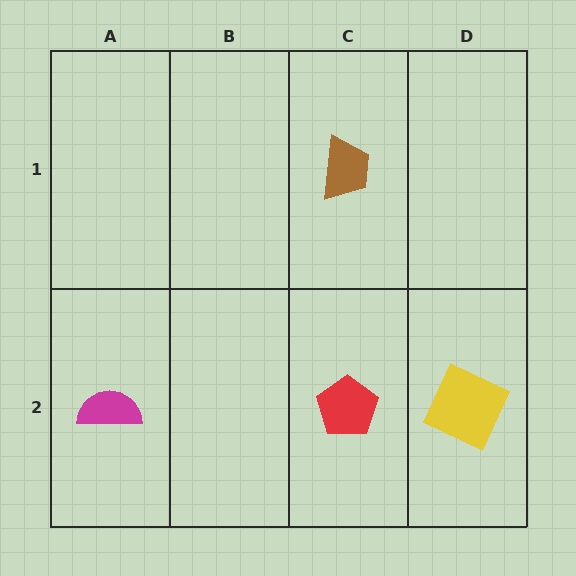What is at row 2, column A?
A magenta semicircle.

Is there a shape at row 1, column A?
No, that cell is empty.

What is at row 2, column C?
A red pentagon.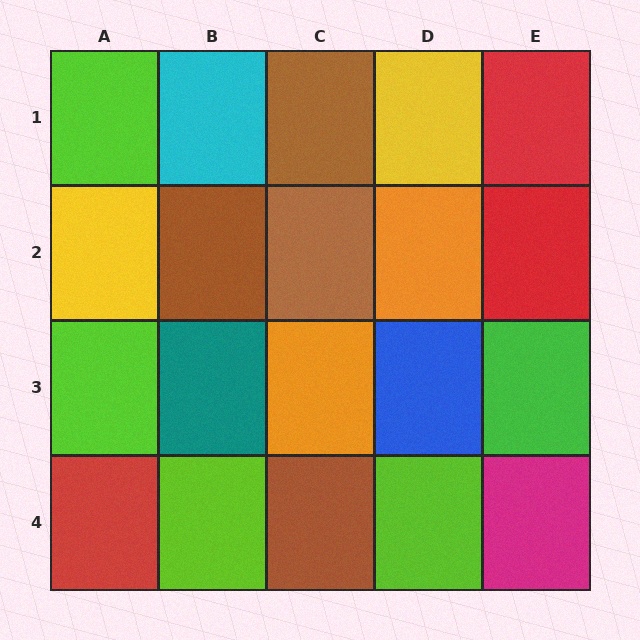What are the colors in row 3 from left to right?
Lime, teal, orange, blue, green.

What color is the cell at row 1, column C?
Brown.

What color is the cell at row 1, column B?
Cyan.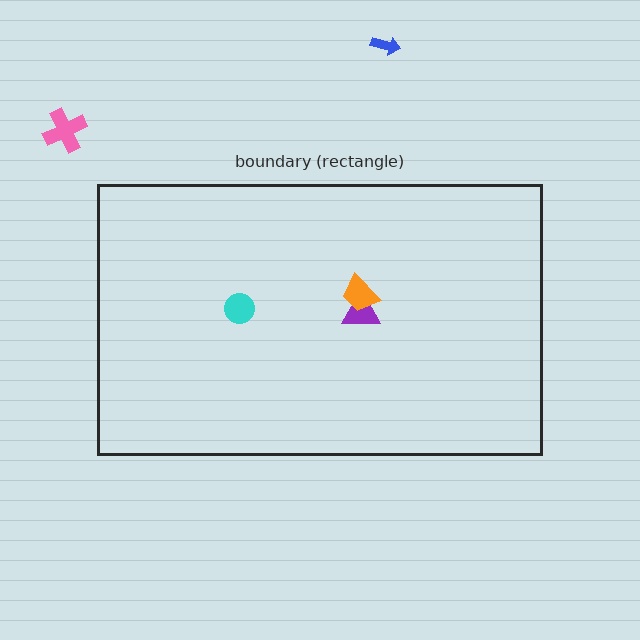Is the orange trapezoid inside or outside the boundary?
Inside.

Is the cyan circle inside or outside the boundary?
Inside.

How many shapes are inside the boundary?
3 inside, 2 outside.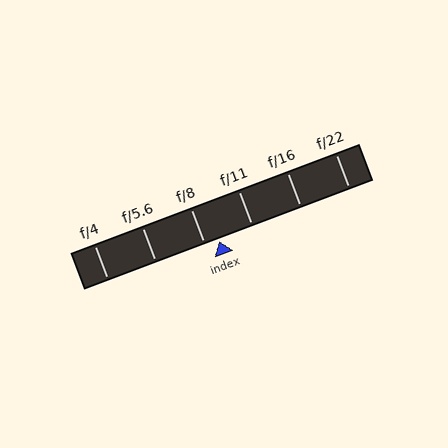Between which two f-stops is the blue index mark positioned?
The index mark is between f/8 and f/11.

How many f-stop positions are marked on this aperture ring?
There are 6 f-stop positions marked.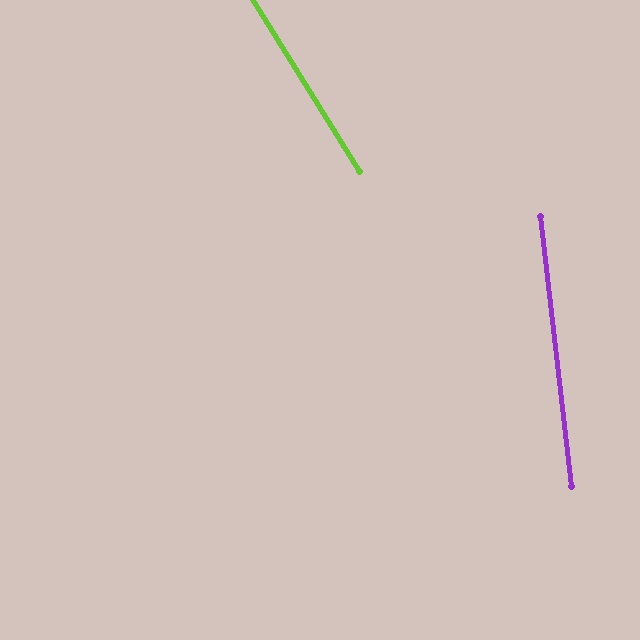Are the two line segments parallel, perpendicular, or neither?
Neither parallel nor perpendicular — they differ by about 25°.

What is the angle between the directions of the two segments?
Approximately 25 degrees.